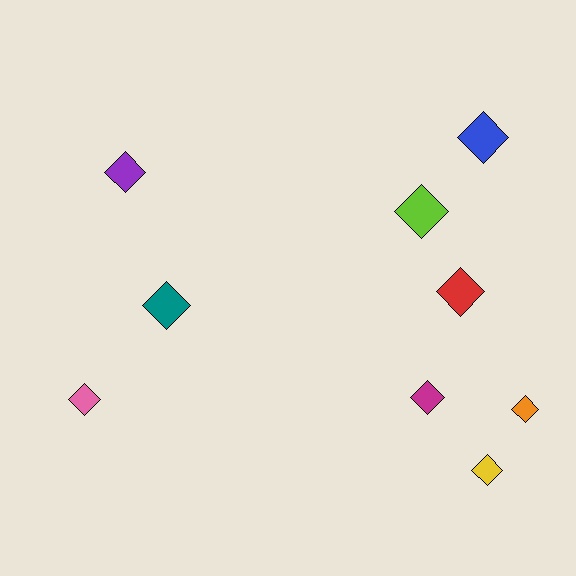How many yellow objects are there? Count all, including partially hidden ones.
There is 1 yellow object.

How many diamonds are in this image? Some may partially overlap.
There are 9 diamonds.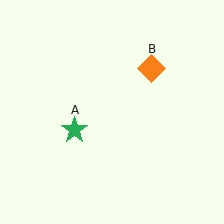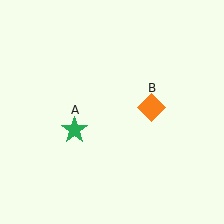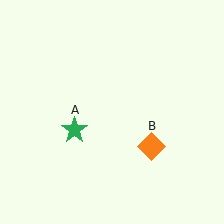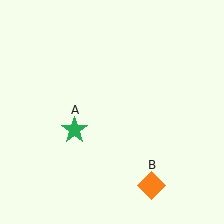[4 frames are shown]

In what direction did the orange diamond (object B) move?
The orange diamond (object B) moved down.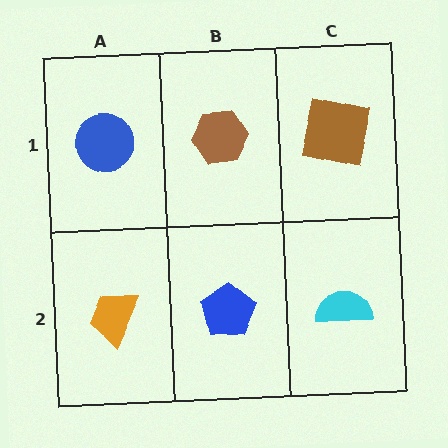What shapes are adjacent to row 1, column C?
A cyan semicircle (row 2, column C), a brown hexagon (row 1, column B).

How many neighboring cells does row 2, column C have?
2.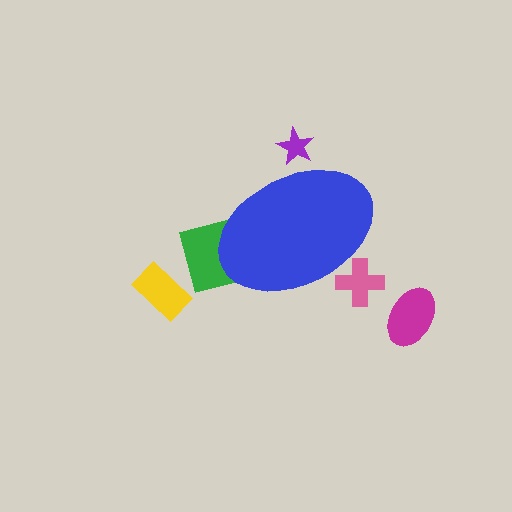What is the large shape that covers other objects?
A blue ellipse.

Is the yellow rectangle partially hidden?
No, the yellow rectangle is fully visible.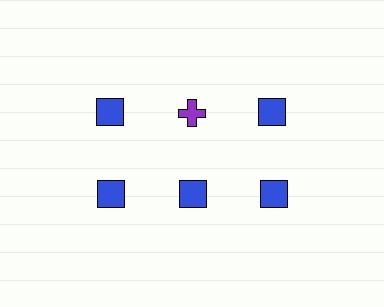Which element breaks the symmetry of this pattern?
The purple cross in the top row, second from left column breaks the symmetry. All other shapes are blue squares.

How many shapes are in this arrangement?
There are 6 shapes arranged in a grid pattern.